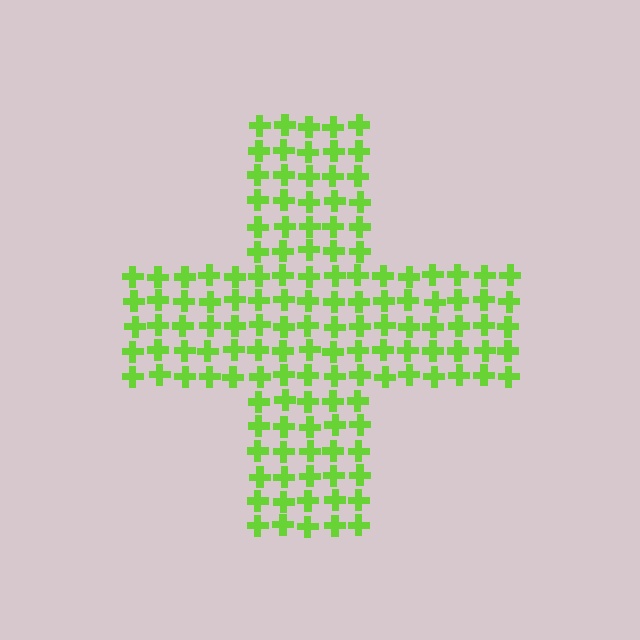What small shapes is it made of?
It is made of small crosses.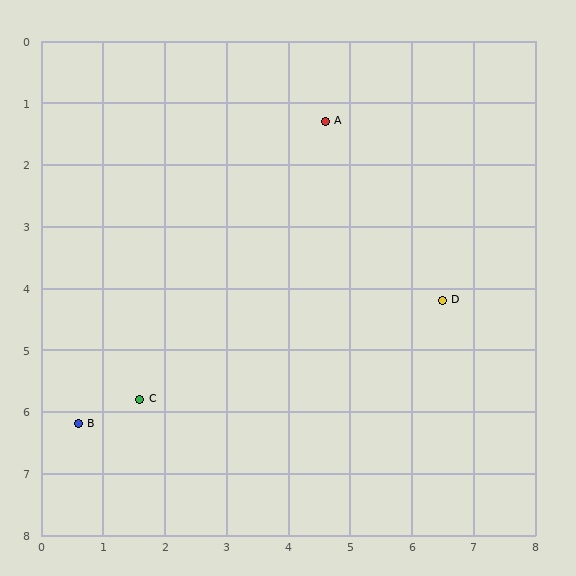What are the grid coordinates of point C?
Point C is at approximately (1.6, 5.8).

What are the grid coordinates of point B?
Point B is at approximately (0.6, 6.2).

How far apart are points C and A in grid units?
Points C and A are about 5.4 grid units apart.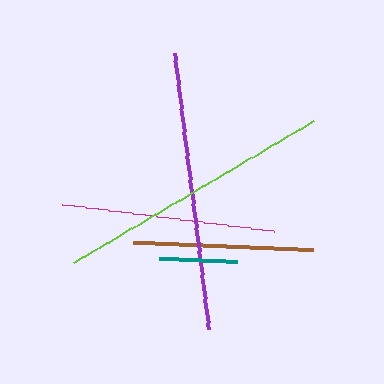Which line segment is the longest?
The lime line is the longest at approximately 279 pixels.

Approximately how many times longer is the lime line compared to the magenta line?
The lime line is approximately 1.3 times the length of the magenta line.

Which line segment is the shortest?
The teal line is the shortest at approximately 78 pixels.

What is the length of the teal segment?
The teal segment is approximately 78 pixels long.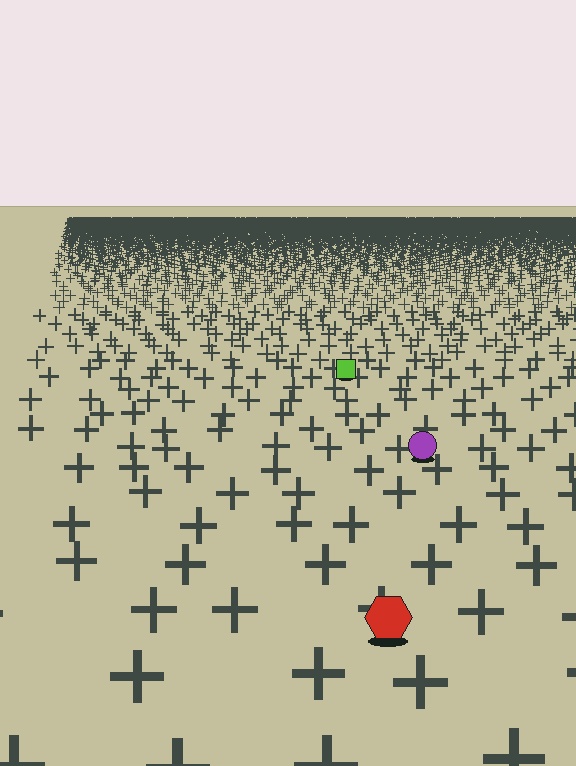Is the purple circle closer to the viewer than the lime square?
Yes. The purple circle is closer — you can tell from the texture gradient: the ground texture is coarser near it.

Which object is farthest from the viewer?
The lime square is farthest from the viewer. It appears smaller and the ground texture around it is denser.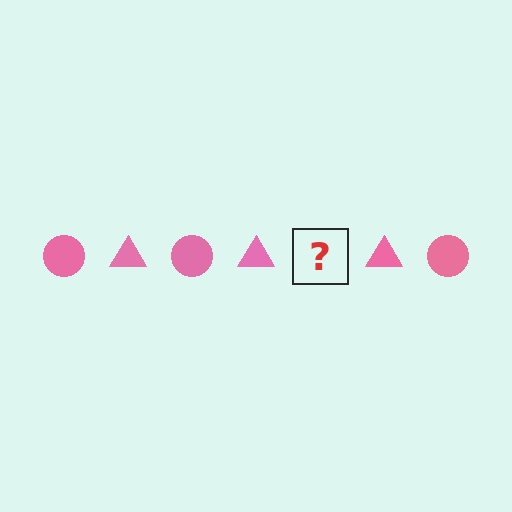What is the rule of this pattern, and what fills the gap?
The rule is that the pattern cycles through circle, triangle shapes in pink. The gap should be filled with a pink circle.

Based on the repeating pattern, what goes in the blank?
The blank should be a pink circle.